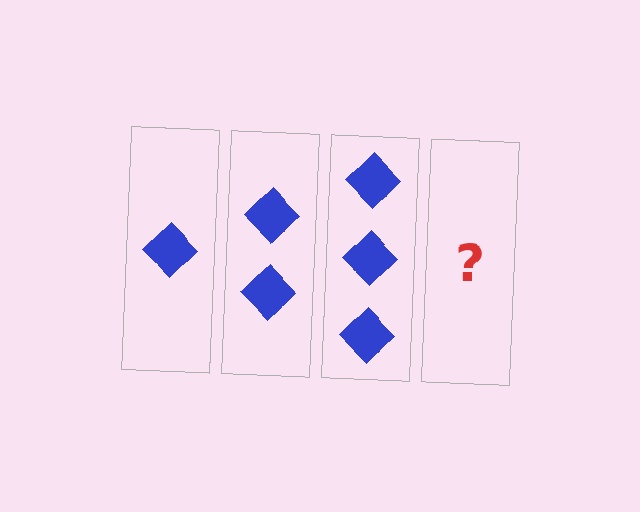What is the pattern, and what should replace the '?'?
The pattern is that each step adds one more diamond. The '?' should be 4 diamonds.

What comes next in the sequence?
The next element should be 4 diamonds.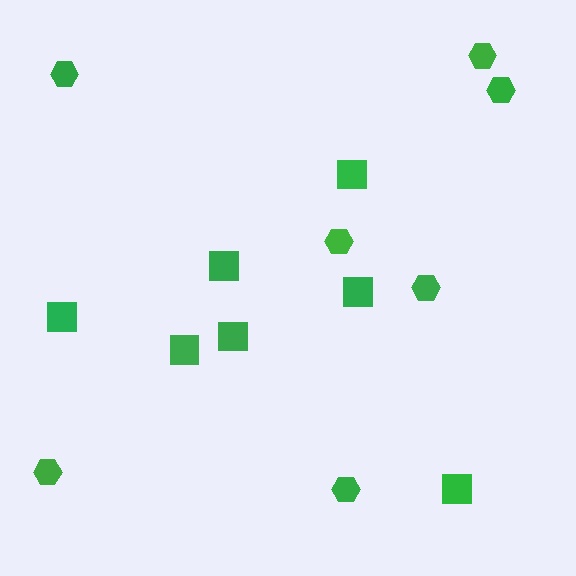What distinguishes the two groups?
There are 2 groups: one group of squares (7) and one group of hexagons (7).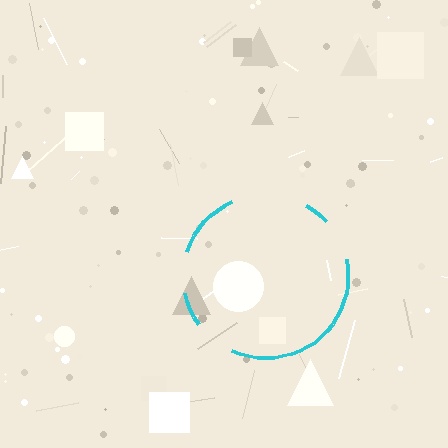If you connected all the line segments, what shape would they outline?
They would outline a circle.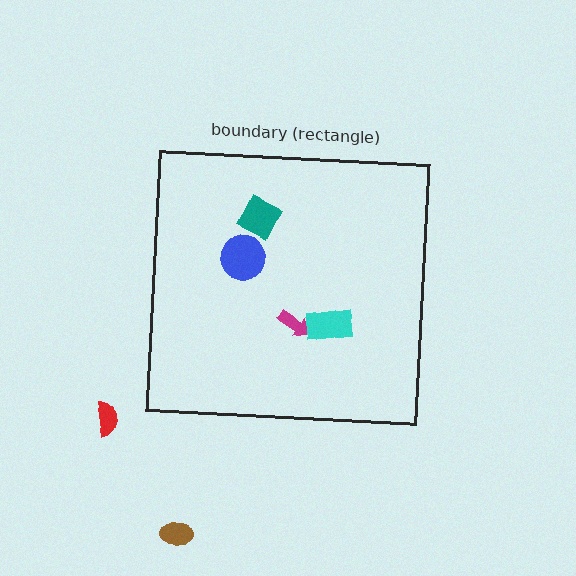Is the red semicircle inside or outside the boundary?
Outside.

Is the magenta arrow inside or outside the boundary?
Inside.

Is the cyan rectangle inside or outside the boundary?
Inside.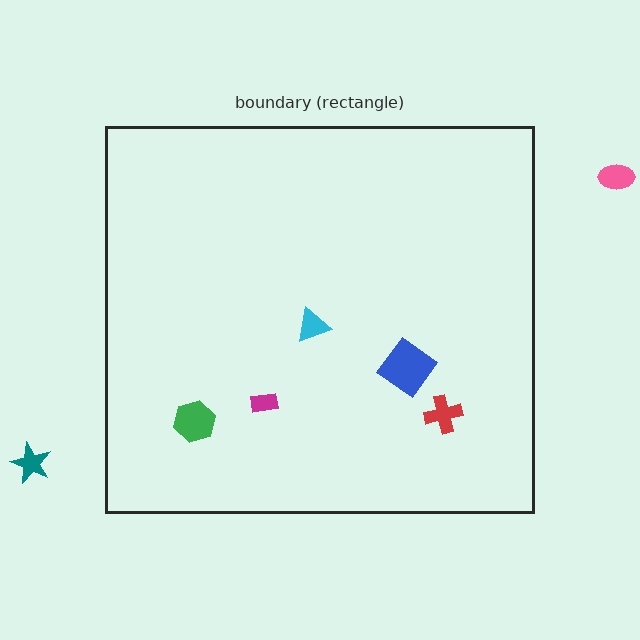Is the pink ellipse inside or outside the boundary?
Outside.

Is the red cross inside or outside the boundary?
Inside.